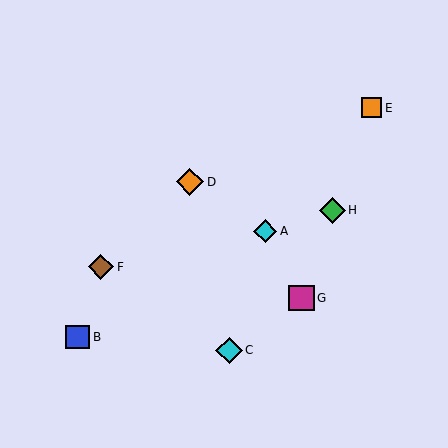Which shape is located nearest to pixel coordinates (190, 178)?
The orange diamond (labeled D) at (190, 182) is nearest to that location.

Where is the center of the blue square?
The center of the blue square is at (78, 337).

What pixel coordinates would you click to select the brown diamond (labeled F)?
Click at (101, 267) to select the brown diamond F.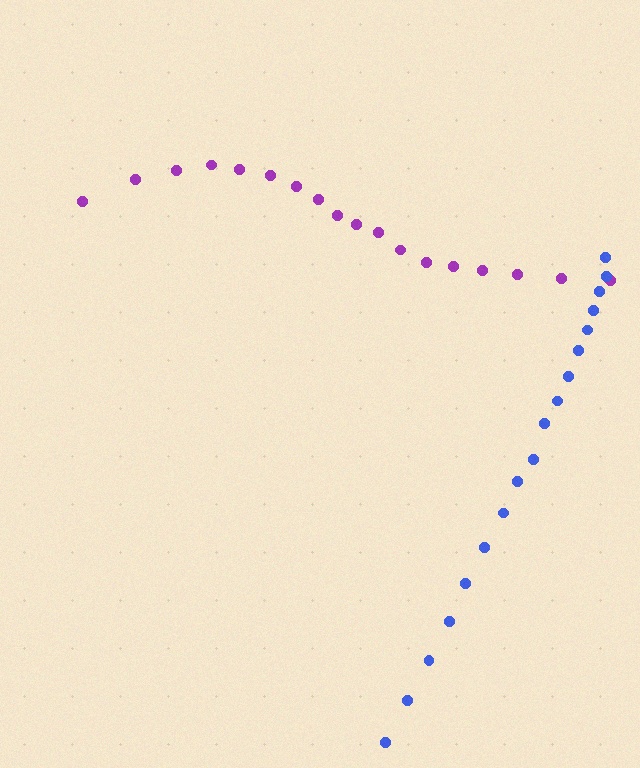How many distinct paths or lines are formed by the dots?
There are 2 distinct paths.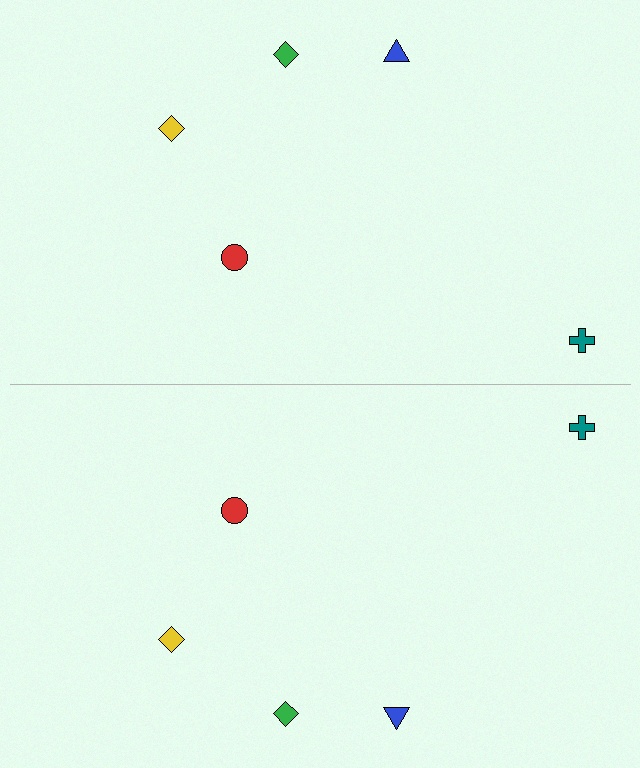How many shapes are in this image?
There are 10 shapes in this image.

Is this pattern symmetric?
Yes, this pattern has bilateral (reflection) symmetry.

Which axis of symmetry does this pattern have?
The pattern has a horizontal axis of symmetry running through the center of the image.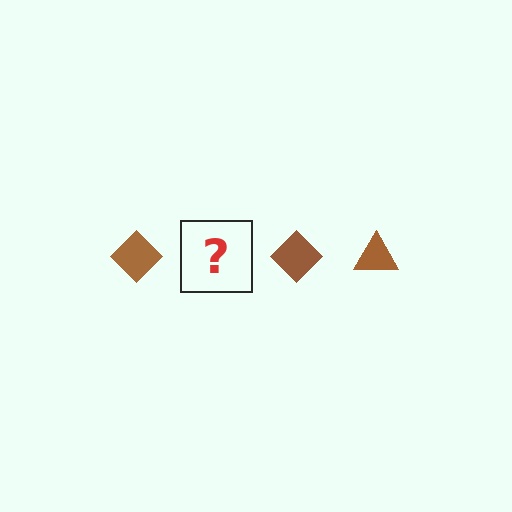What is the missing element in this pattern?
The missing element is a brown triangle.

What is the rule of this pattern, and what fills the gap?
The rule is that the pattern cycles through diamond, triangle shapes in brown. The gap should be filled with a brown triangle.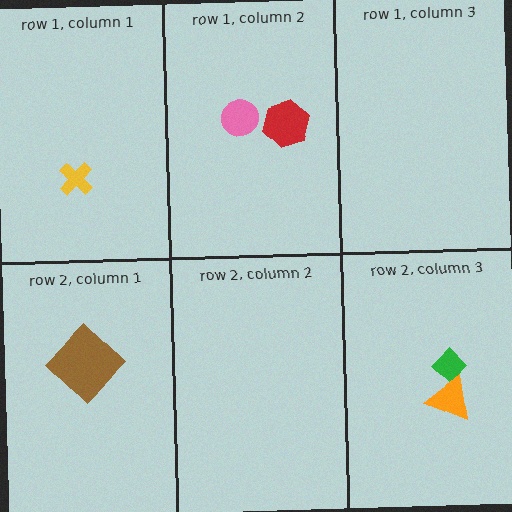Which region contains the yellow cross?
The row 1, column 1 region.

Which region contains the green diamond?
The row 2, column 3 region.